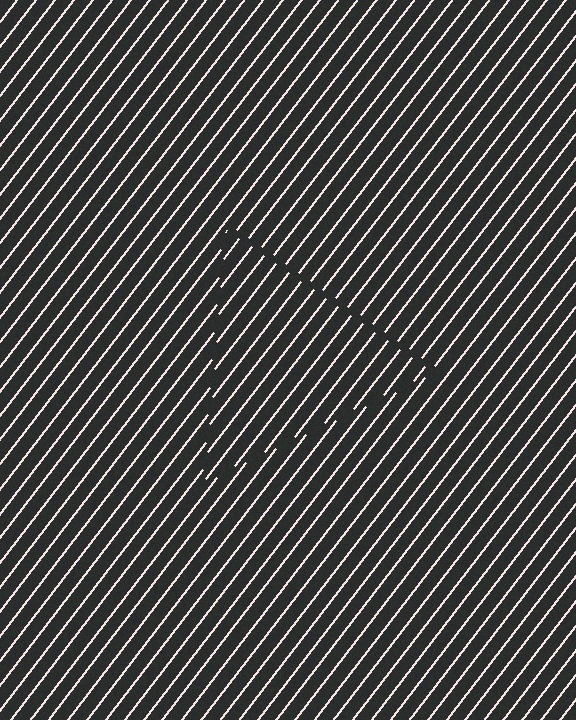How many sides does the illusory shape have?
3 sides — the line-ends trace a triangle.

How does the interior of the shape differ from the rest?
The interior of the shape contains the same grating, shifted by half a period — the contour is defined by the phase discontinuity where line-ends from the inner and outer gratings abut.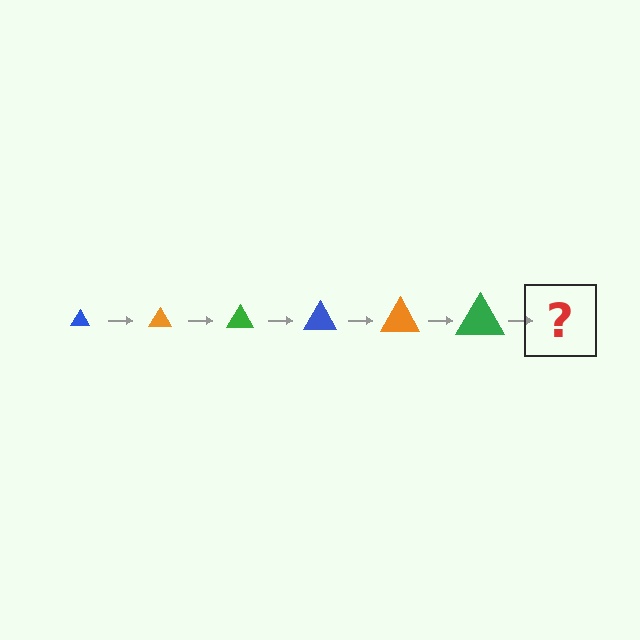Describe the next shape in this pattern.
It should be a blue triangle, larger than the previous one.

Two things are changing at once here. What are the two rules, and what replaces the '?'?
The two rules are that the triangle grows larger each step and the color cycles through blue, orange, and green. The '?' should be a blue triangle, larger than the previous one.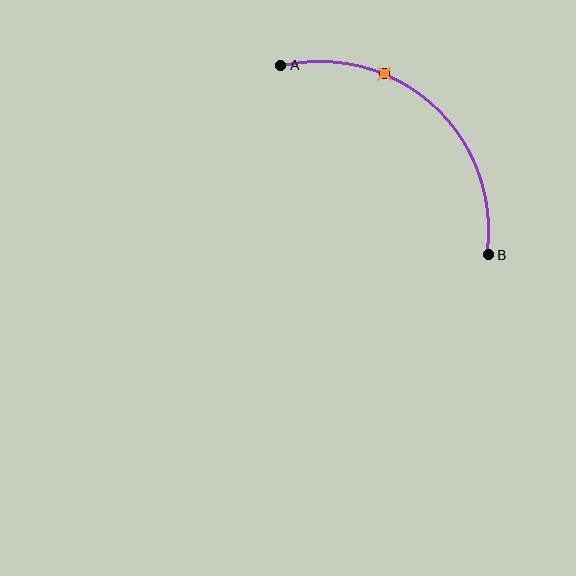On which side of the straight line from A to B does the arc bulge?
The arc bulges above and to the right of the straight line connecting A and B.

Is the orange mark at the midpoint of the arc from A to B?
No. The orange mark lies on the arc but is closer to endpoint A. The arc midpoint would be at the point on the curve equidistant along the arc from both A and B.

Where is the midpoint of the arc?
The arc midpoint is the point on the curve farthest from the straight line joining A and B. It sits above and to the right of that line.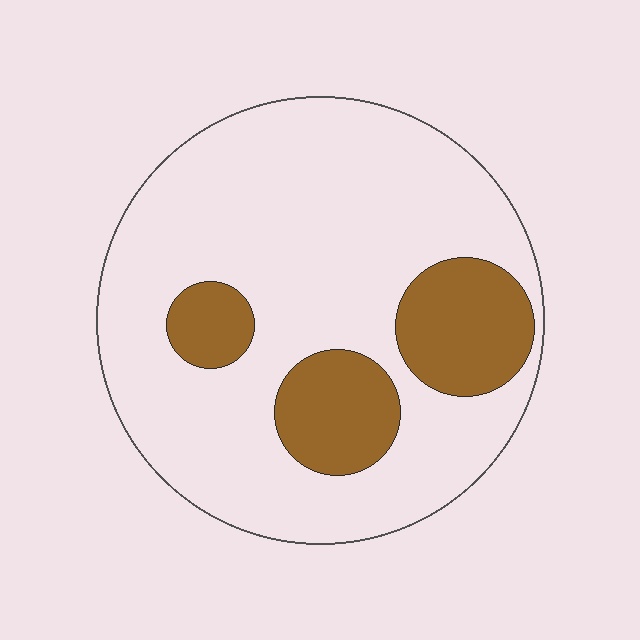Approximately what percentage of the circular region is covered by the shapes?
Approximately 20%.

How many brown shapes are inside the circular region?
3.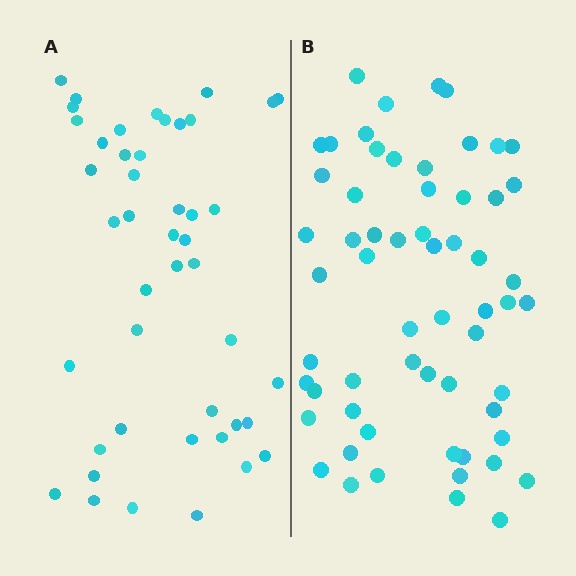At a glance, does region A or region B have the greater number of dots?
Region B (the right region) has more dots.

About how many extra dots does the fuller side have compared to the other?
Region B has approximately 15 more dots than region A.